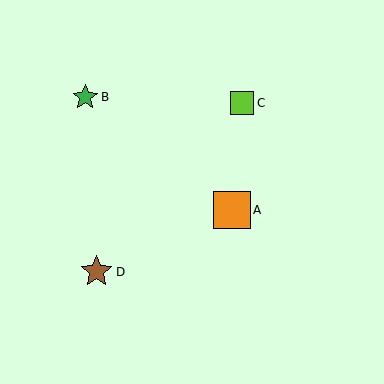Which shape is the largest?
The orange square (labeled A) is the largest.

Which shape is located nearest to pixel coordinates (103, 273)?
The brown star (labeled D) at (97, 272) is nearest to that location.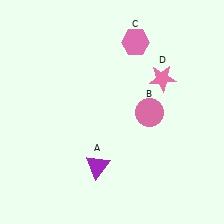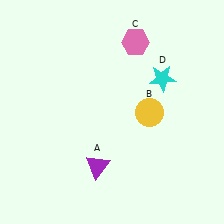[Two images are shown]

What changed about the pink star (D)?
In Image 1, D is pink. In Image 2, it changed to cyan.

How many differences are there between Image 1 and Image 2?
There are 2 differences between the two images.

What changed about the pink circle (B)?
In Image 1, B is pink. In Image 2, it changed to yellow.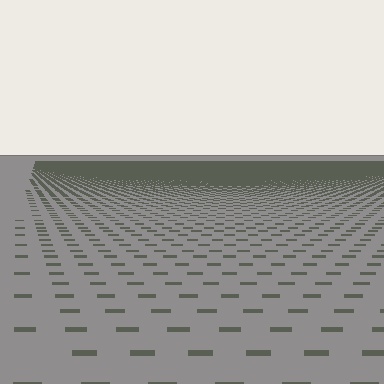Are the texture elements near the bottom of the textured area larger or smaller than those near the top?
Larger. Near the bottom, elements are closer to the viewer and appear at a bigger on-screen size.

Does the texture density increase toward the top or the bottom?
Density increases toward the top.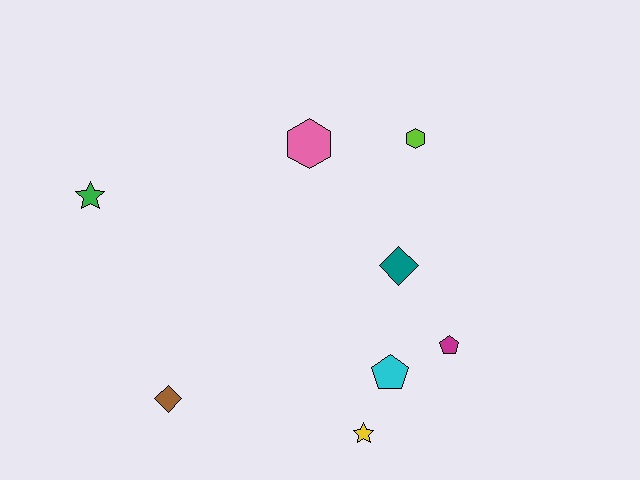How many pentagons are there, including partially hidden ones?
There are 2 pentagons.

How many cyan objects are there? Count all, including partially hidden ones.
There is 1 cyan object.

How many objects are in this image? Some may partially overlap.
There are 8 objects.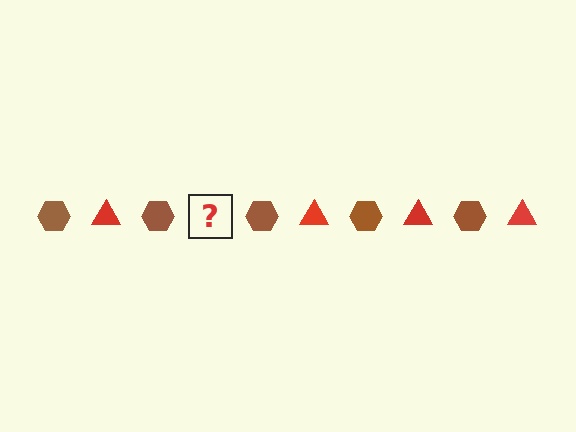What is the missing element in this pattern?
The missing element is a red triangle.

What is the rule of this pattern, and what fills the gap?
The rule is that the pattern alternates between brown hexagon and red triangle. The gap should be filled with a red triangle.